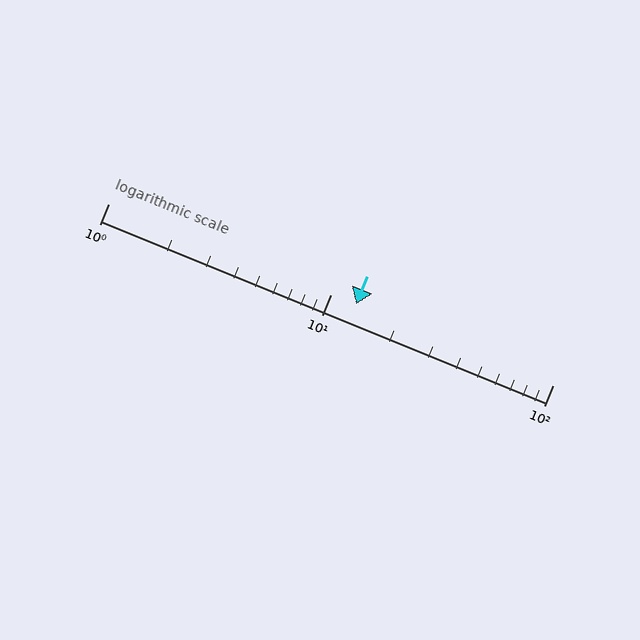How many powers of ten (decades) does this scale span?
The scale spans 2 decades, from 1 to 100.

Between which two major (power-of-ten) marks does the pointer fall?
The pointer is between 10 and 100.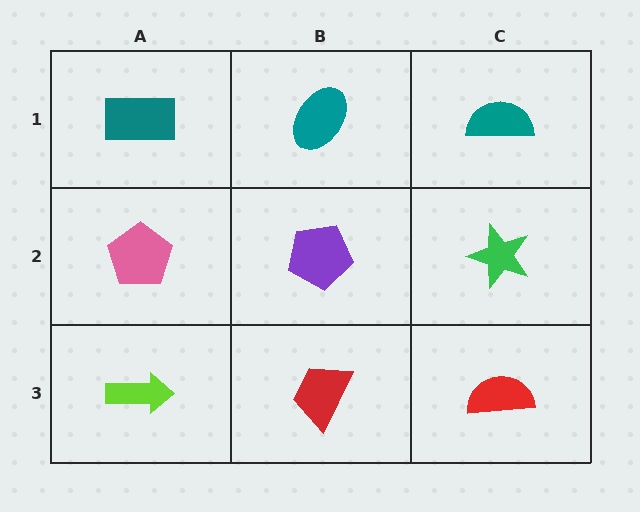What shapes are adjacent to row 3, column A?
A pink pentagon (row 2, column A), a red trapezoid (row 3, column B).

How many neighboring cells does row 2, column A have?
3.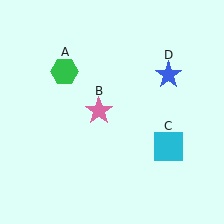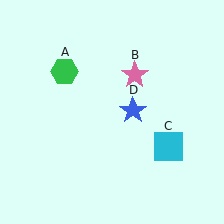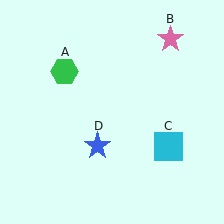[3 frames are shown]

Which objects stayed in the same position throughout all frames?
Green hexagon (object A) and cyan square (object C) remained stationary.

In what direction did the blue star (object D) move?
The blue star (object D) moved down and to the left.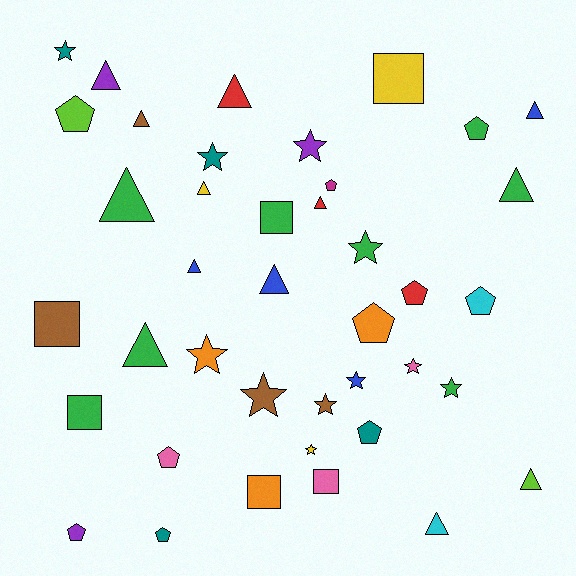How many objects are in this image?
There are 40 objects.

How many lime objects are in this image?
There are 2 lime objects.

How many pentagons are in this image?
There are 10 pentagons.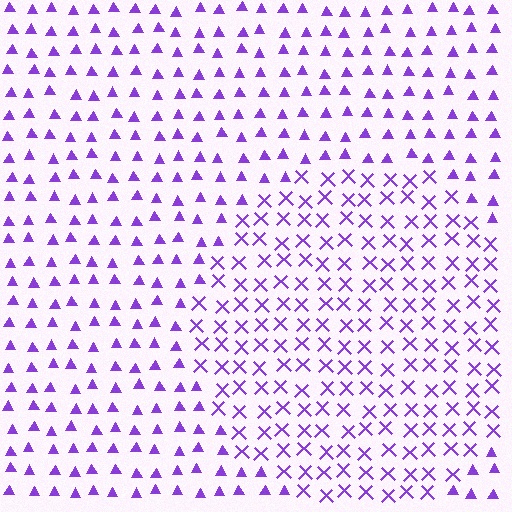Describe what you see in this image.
The image is filled with small purple elements arranged in a uniform grid. A circle-shaped region contains X marks, while the surrounding area contains triangles. The boundary is defined purely by the change in element shape.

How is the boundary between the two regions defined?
The boundary is defined by a change in element shape: X marks inside vs. triangles outside. All elements share the same color and spacing.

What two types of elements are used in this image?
The image uses X marks inside the circle region and triangles outside it.